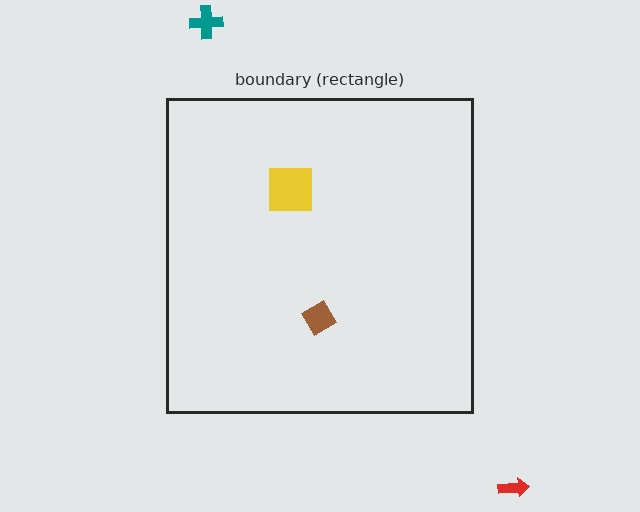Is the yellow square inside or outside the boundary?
Inside.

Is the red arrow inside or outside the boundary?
Outside.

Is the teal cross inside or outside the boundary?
Outside.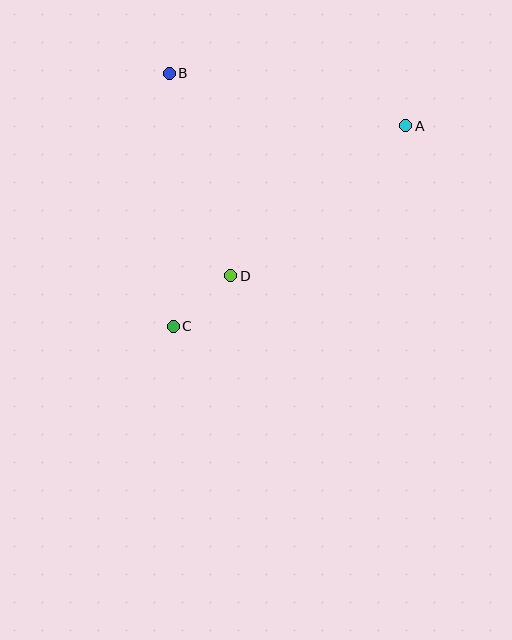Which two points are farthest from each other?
Points A and C are farthest from each other.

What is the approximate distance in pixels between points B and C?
The distance between B and C is approximately 253 pixels.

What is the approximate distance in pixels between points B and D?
The distance between B and D is approximately 211 pixels.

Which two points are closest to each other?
Points C and D are closest to each other.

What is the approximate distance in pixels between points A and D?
The distance between A and D is approximately 231 pixels.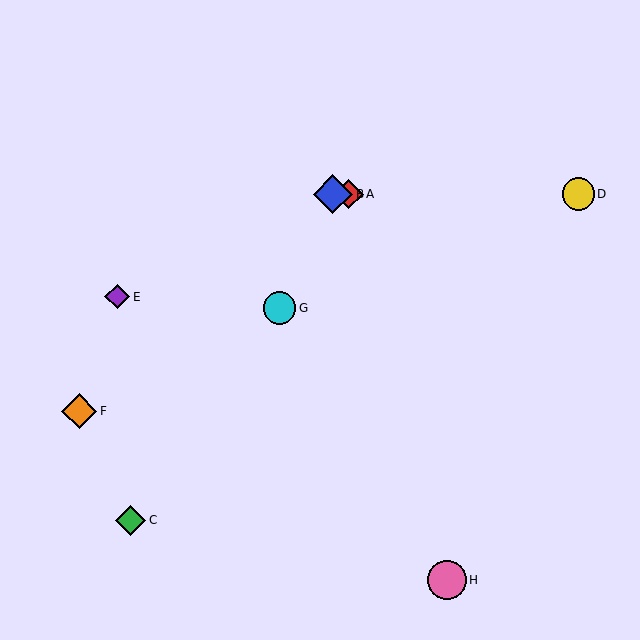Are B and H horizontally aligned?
No, B is at y≈194 and H is at y≈580.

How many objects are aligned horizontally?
3 objects (A, B, D) are aligned horizontally.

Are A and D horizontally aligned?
Yes, both are at y≈194.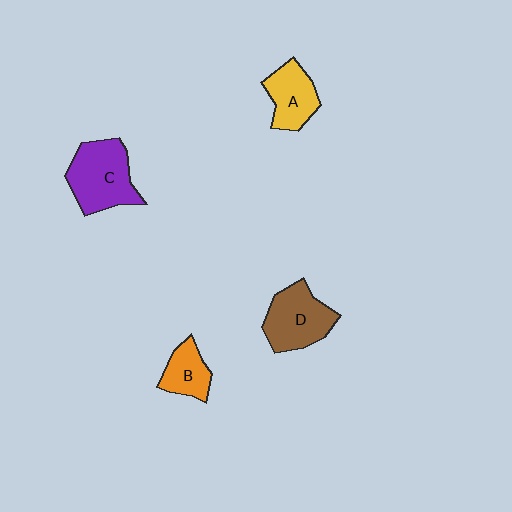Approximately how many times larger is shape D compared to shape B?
Approximately 1.7 times.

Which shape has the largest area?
Shape C (purple).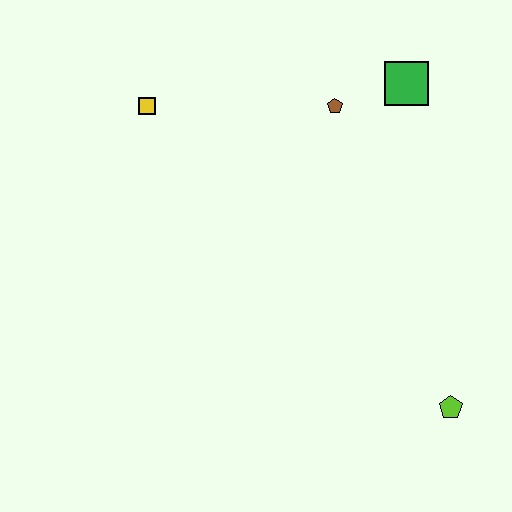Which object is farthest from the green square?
The lime pentagon is farthest from the green square.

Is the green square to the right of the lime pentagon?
No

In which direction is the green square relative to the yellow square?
The green square is to the right of the yellow square.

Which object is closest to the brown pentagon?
The green square is closest to the brown pentagon.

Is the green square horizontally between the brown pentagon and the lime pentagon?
Yes